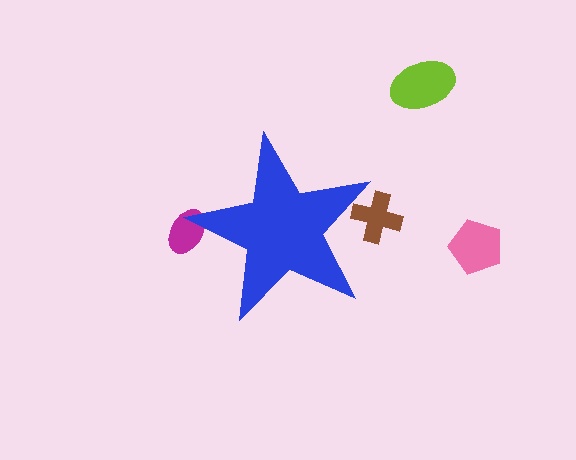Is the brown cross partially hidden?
Yes, the brown cross is partially hidden behind the blue star.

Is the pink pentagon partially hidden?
No, the pink pentagon is fully visible.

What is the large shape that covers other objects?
A blue star.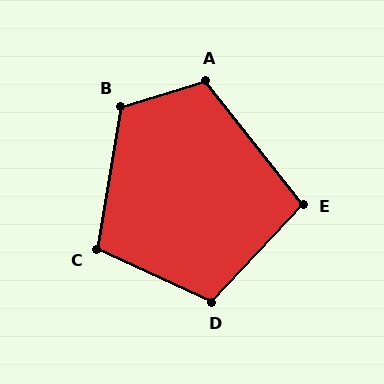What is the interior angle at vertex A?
Approximately 112 degrees (obtuse).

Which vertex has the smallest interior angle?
E, at approximately 98 degrees.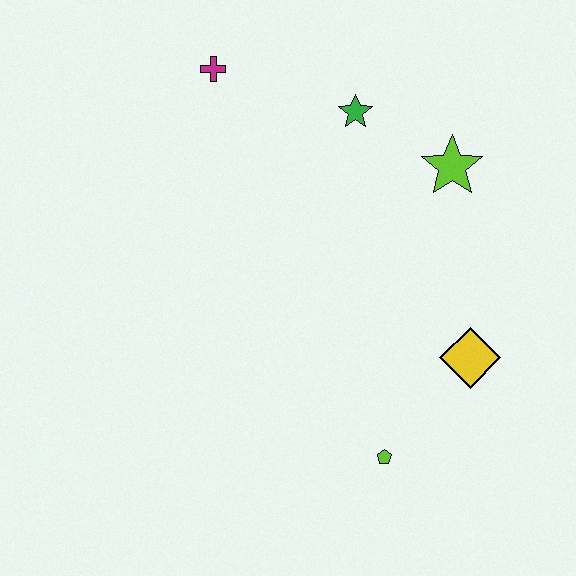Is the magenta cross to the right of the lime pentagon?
No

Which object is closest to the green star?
The lime star is closest to the green star.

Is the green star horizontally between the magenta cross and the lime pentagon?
Yes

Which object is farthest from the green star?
The lime pentagon is farthest from the green star.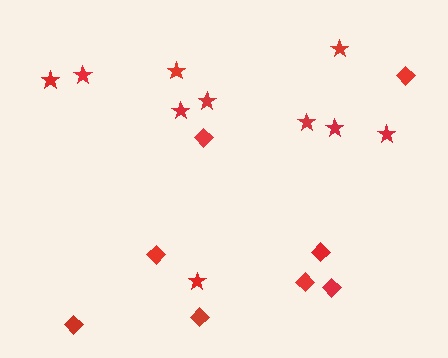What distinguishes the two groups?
There are 2 groups: one group of stars (10) and one group of diamonds (8).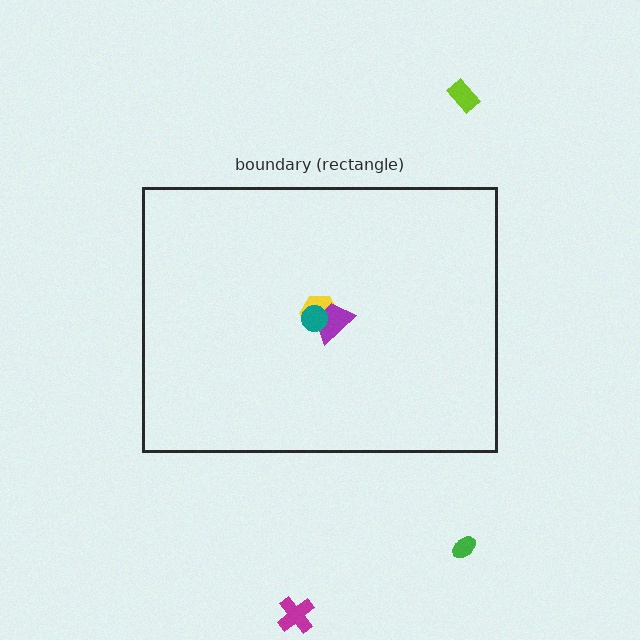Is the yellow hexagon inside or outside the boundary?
Inside.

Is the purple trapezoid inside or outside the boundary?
Inside.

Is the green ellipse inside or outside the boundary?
Outside.